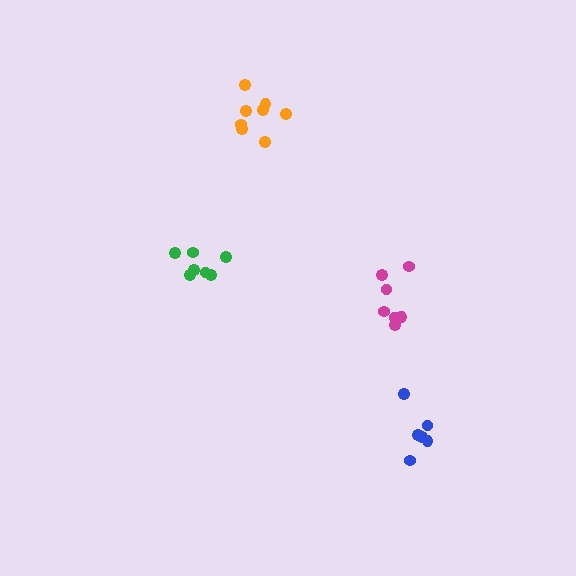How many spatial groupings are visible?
There are 4 spatial groupings.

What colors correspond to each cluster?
The clusters are colored: blue, orange, green, magenta.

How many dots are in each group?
Group 1: 6 dots, Group 2: 8 dots, Group 3: 7 dots, Group 4: 8 dots (29 total).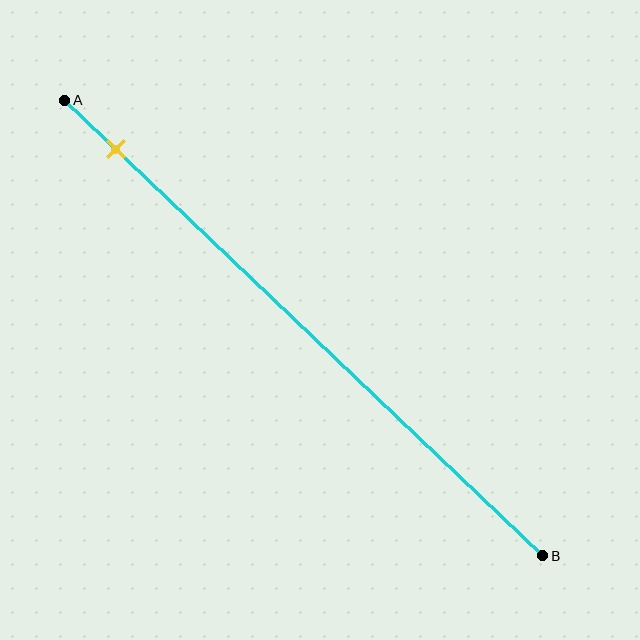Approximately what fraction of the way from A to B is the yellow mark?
The yellow mark is approximately 10% of the way from A to B.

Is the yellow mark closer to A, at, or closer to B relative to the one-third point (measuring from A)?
The yellow mark is closer to point A than the one-third point of segment AB.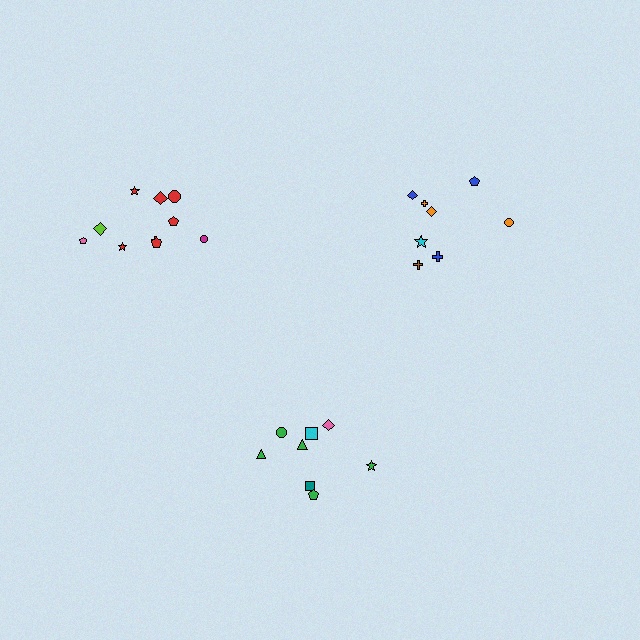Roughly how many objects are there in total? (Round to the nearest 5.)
Roughly 25 objects in total.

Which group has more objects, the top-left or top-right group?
The top-left group.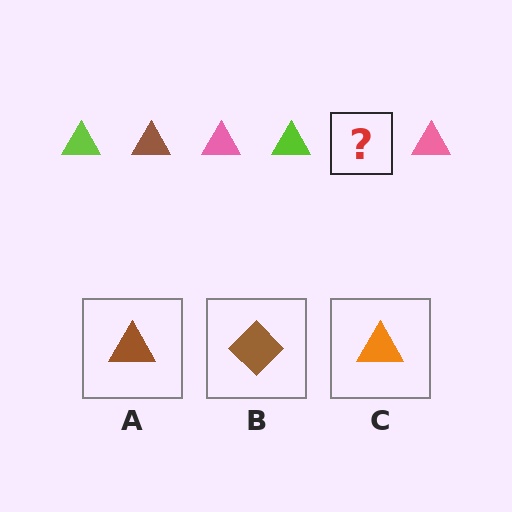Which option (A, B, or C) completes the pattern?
A.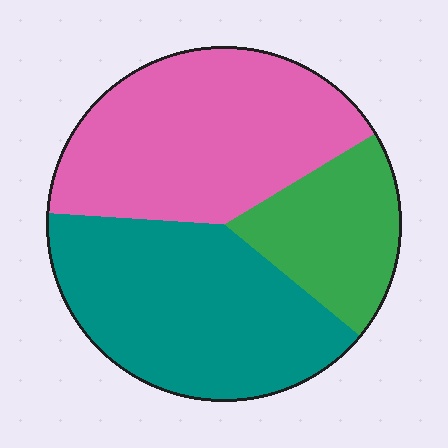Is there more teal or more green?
Teal.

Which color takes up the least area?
Green, at roughly 20%.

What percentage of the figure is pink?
Pink covers roughly 40% of the figure.